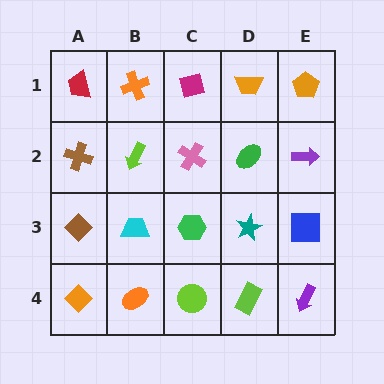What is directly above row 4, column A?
A brown diamond.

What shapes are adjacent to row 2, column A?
A red trapezoid (row 1, column A), a brown diamond (row 3, column A), a lime arrow (row 2, column B).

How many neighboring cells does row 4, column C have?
3.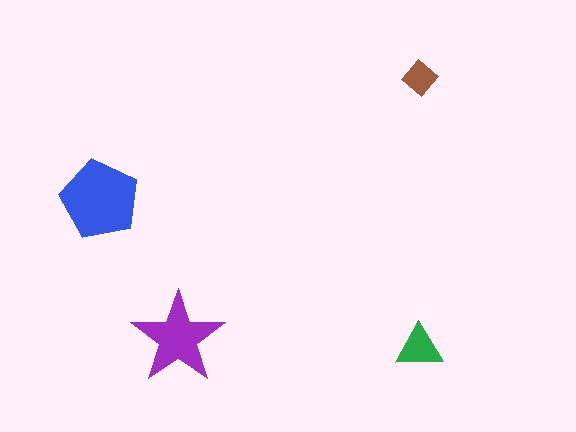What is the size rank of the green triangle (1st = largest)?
3rd.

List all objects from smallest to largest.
The brown diamond, the green triangle, the purple star, the blue pentagon.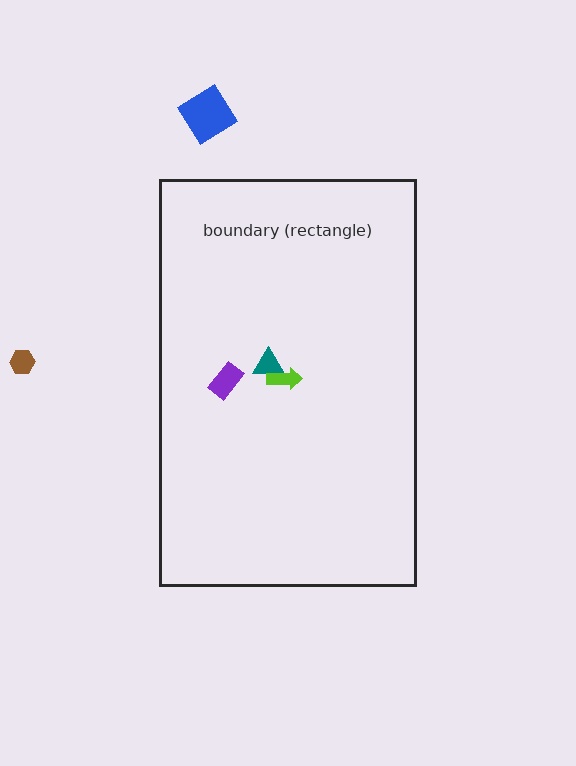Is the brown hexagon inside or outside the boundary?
Outside.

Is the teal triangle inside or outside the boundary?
Inside.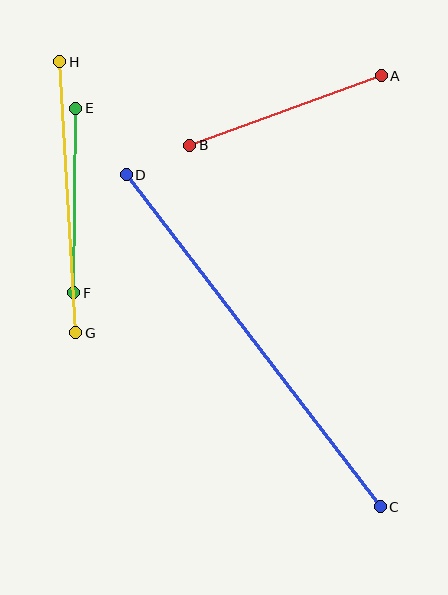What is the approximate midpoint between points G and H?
The midpoint is at approximately (68, 197) pixels.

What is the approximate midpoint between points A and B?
The midpoint is at approximately (286, 111) pixels.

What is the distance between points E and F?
The distance is approximately 185 pixels.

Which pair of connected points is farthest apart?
Points C and D are farthest apart.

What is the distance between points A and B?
The distance is approximately 204 pixels.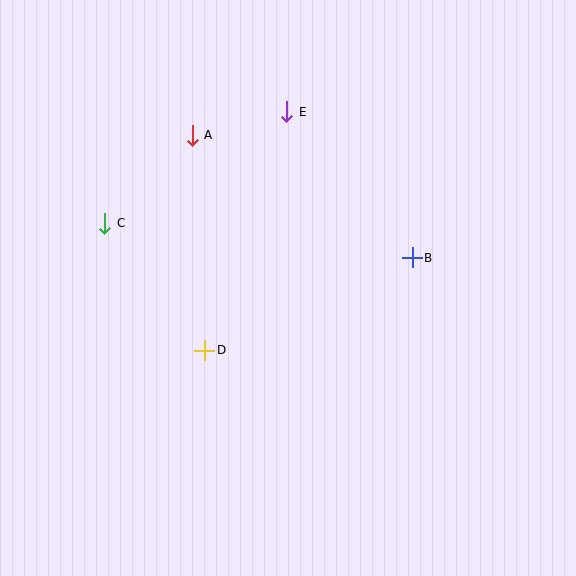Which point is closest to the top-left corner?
Point A is closest to the top-left corner.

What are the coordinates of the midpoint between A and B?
The midpoint between A and B is at (302, 197).